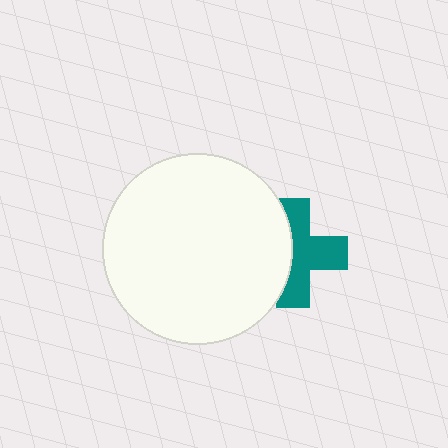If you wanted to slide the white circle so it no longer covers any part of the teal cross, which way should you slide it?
Slide it left — that is the most direct way to separate the two shapes.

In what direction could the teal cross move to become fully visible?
The teal cross could move right. That would shift it out from behind the white circle entirely.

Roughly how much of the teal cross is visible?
About half of it is visible (roughly 59%).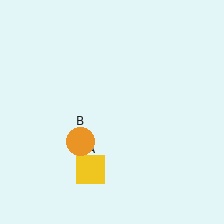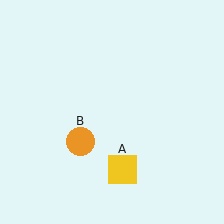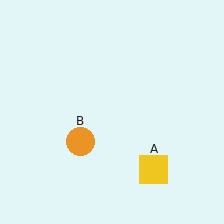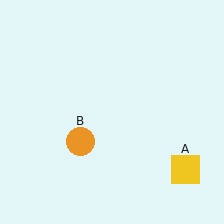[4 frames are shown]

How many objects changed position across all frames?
1 object changed position: yellow square (object A).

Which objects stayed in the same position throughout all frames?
Orange circle (object B) remained stationary.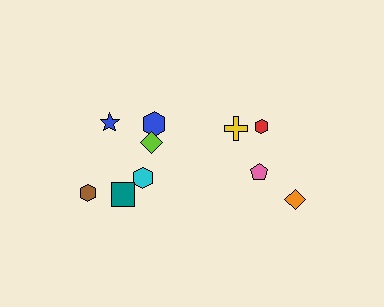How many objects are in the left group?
There are 6 objects.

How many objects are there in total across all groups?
There are 10 objects.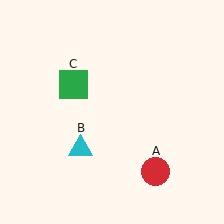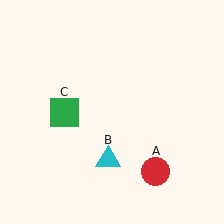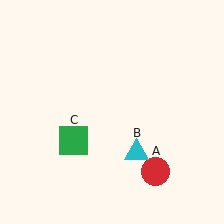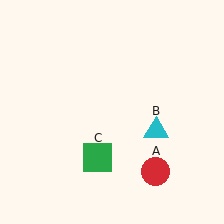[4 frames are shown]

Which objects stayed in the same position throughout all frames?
Red circle (object A) remained stationary.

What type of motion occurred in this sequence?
The cyan triangle (object B), green square (object C) rotated counterclockwise around the center of the scene.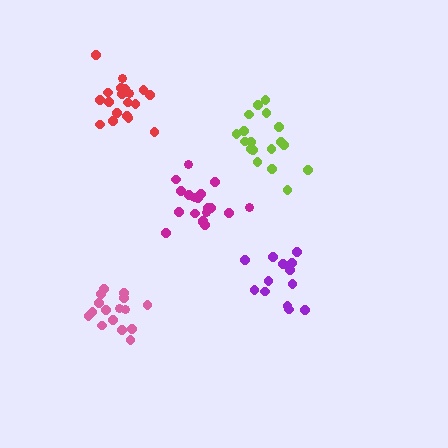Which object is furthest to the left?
The pink cluster is leftmost.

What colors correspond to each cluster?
The clusters are colored: red, pink, purple, magenta, lime.